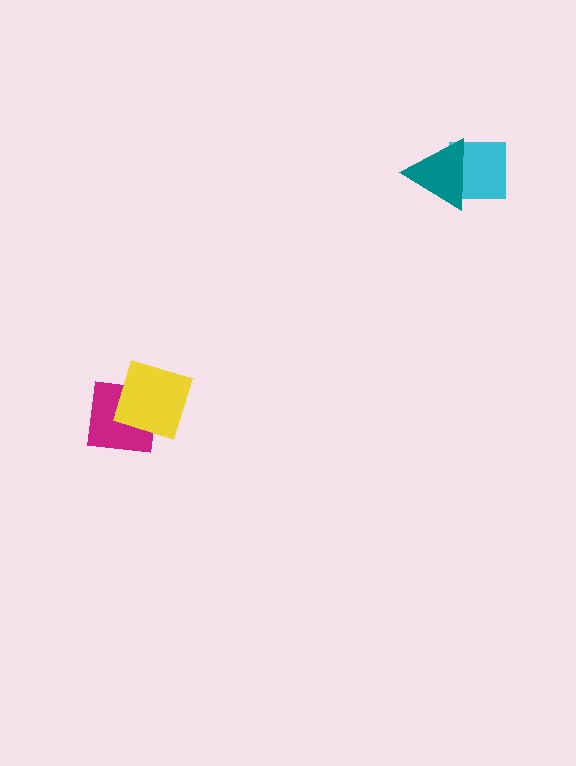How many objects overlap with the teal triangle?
1 object overlaps with the teal triangle.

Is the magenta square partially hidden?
Yes, it is partially covered by another shape.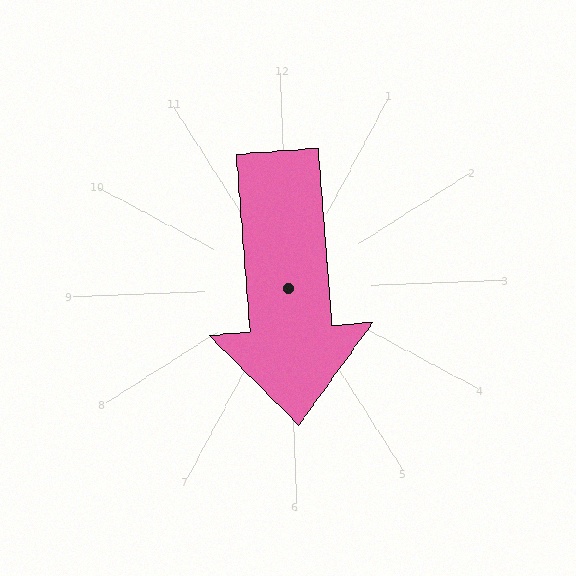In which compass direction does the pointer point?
South.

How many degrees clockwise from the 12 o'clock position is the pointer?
Approximately 178 degrees.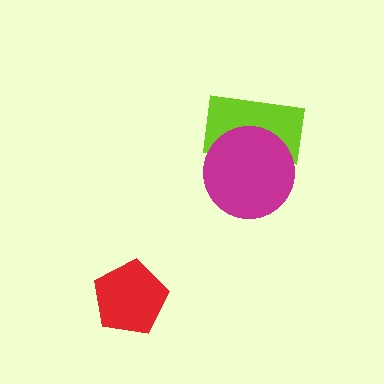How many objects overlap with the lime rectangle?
1 object overlaps with the lime rectangle.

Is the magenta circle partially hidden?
No, no other shape covers it.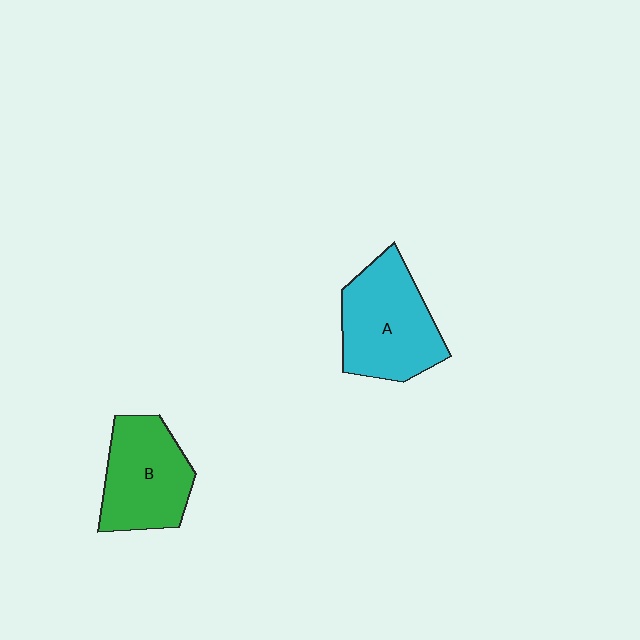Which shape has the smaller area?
Shape B (green).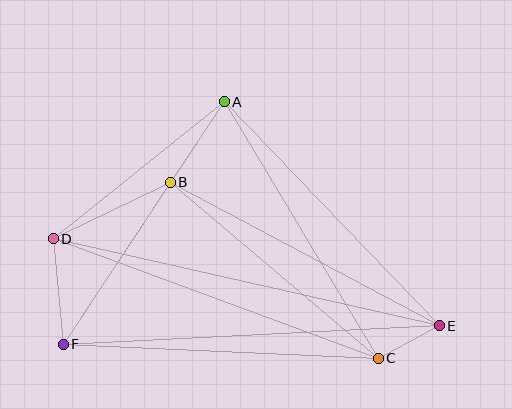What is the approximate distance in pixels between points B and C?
The distance between B and C is approximately 272 pixels.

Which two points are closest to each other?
Points C and E are closest to each other.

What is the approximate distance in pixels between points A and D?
The distance between A and D is approximately 219 pixels.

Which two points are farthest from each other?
Points D and E are farthest from each other.